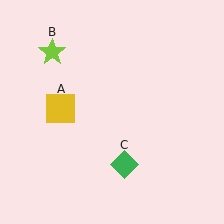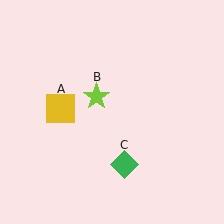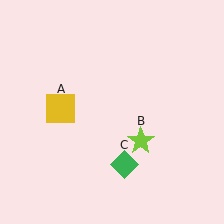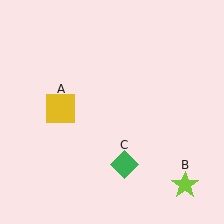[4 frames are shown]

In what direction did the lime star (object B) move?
The lime star (object B) moved down and to the right.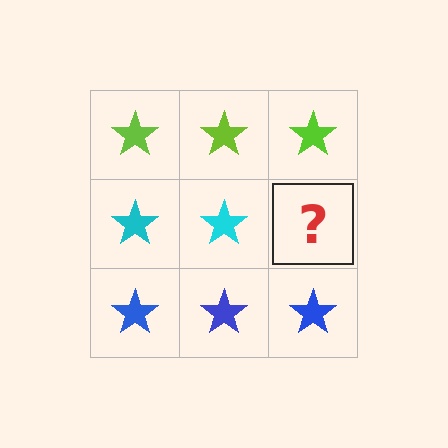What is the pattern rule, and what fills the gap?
The rule is that each row has a consistent color. The gap should be filled with a cyan star.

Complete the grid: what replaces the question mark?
The question mark should be replaced with a cyan star.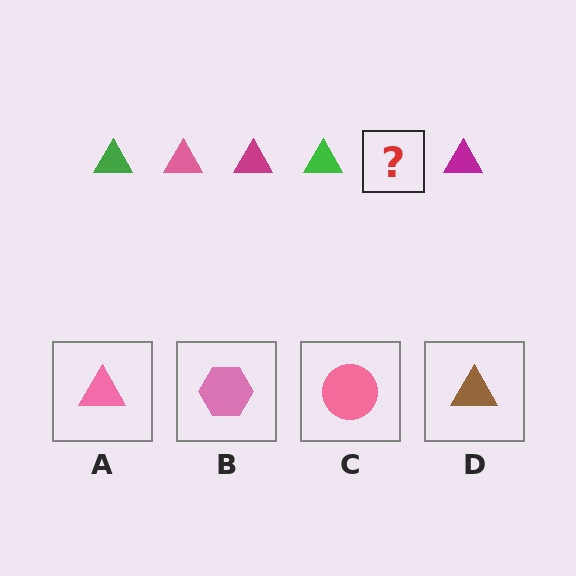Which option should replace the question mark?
Option A.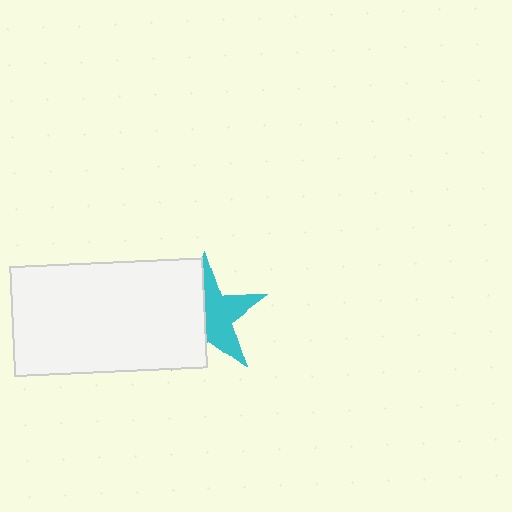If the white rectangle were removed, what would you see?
You would see the complete cyan star.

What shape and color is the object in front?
The object in front is a white rectangle.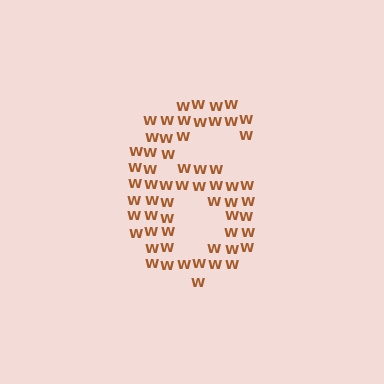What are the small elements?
The small elements are letter W's.